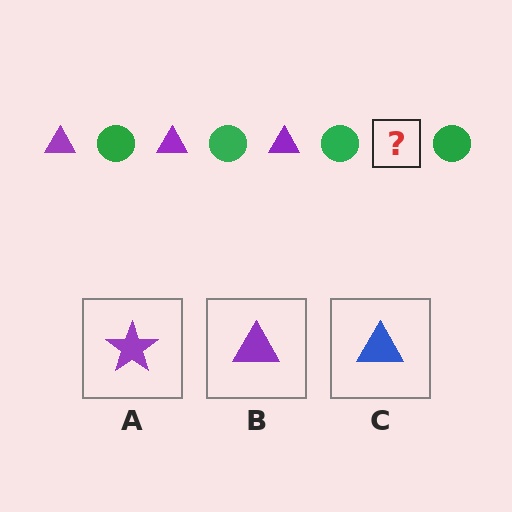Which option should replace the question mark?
Option B.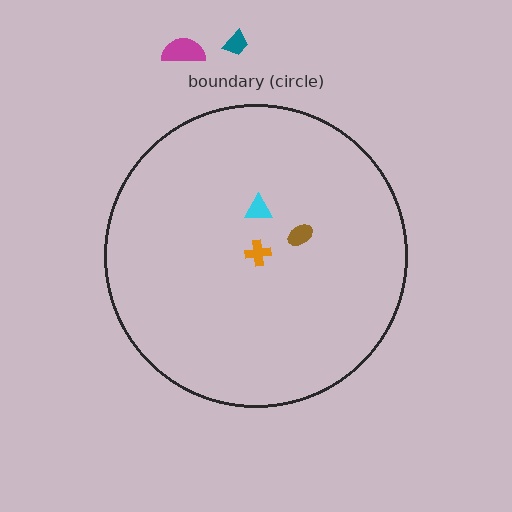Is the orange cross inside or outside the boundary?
Inside.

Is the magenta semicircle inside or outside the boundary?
Outside.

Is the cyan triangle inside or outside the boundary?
Inside.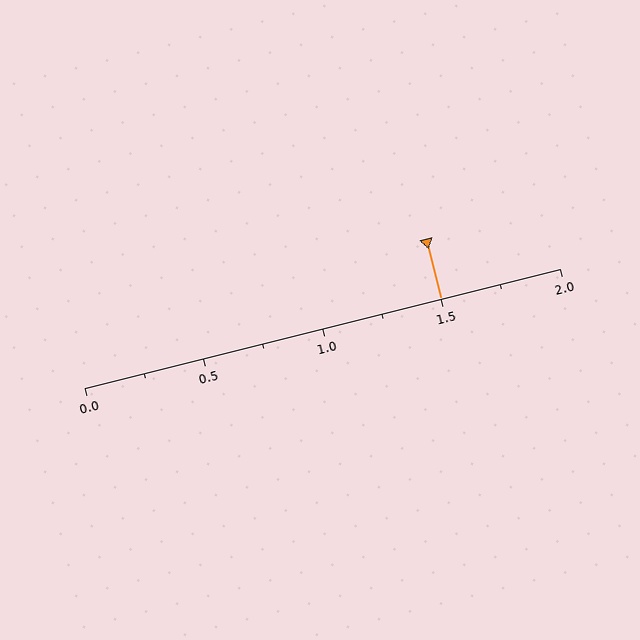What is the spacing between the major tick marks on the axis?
The major ticks are spaced 0.5 apart.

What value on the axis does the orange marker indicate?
The marker indicates approximately 1.5.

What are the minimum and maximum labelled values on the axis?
The axis runs from 0.0 to 2.0.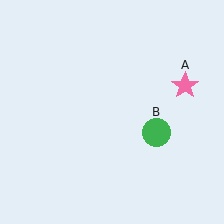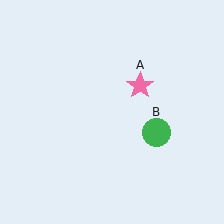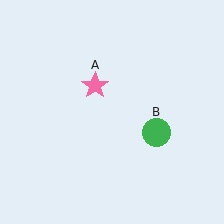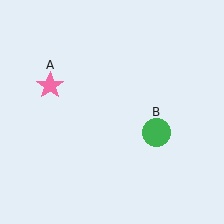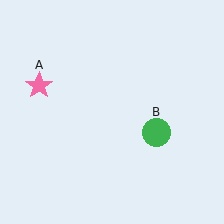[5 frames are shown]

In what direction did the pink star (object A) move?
The pink star (object A) moved left.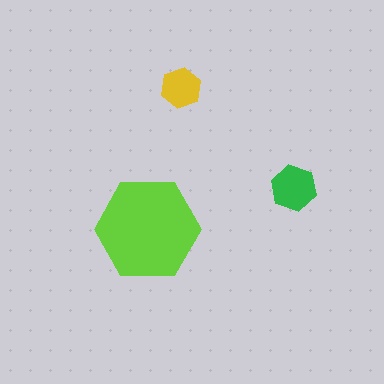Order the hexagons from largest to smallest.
the lime one, the green one, the yellow one.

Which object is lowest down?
The lime hexagon is bottommost.